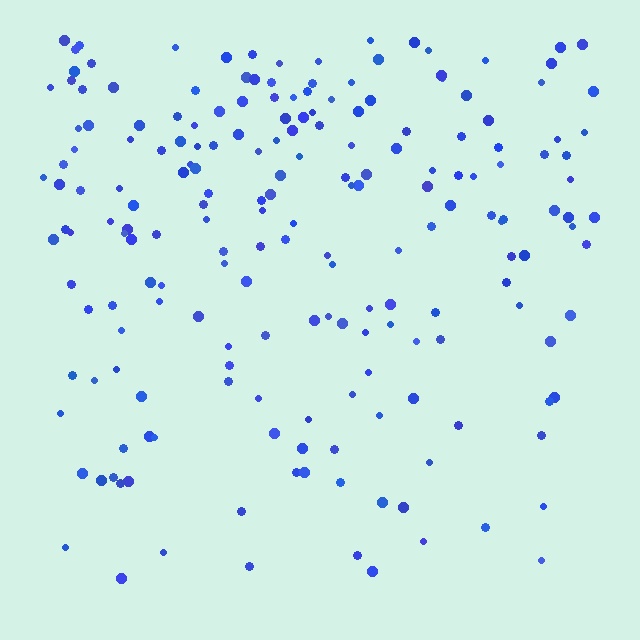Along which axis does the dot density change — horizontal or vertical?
Vertical.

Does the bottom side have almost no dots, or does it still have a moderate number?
Still a moderate number, just noticeably fewer than the top.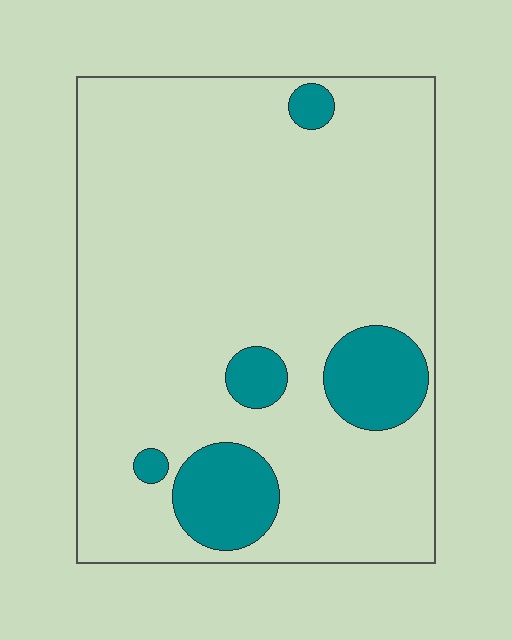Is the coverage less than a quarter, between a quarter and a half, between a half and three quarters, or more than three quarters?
Less than a quarter.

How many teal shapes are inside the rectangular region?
5.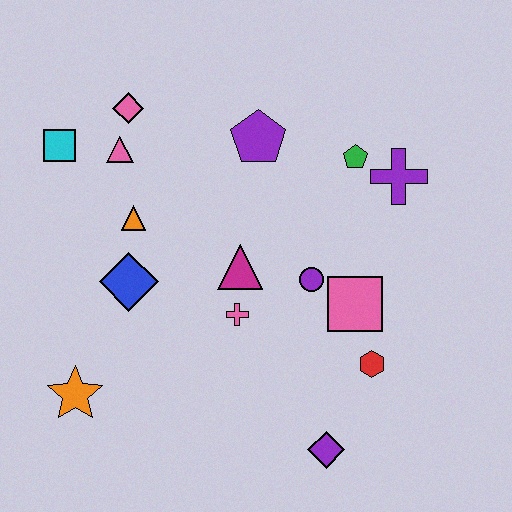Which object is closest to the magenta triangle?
The pink cross is closest to the magenta triangle.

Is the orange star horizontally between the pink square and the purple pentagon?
No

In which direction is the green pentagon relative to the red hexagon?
The green pentagon is above the red hexagon.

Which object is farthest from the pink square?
The cyan square is farthest from the pink square.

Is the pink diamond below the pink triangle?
No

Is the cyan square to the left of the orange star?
Yes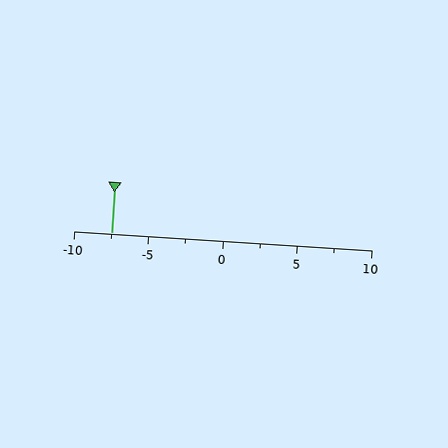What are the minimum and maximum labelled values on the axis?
The axis runs from -10 to 10.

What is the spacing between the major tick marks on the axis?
The major ticks are spaced 5 apart.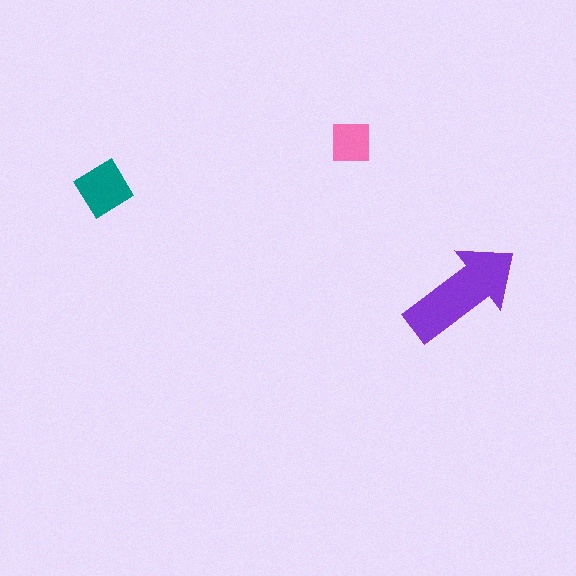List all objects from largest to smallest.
The purple arrow, the teal diamond, the pink square.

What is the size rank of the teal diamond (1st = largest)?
2nd.